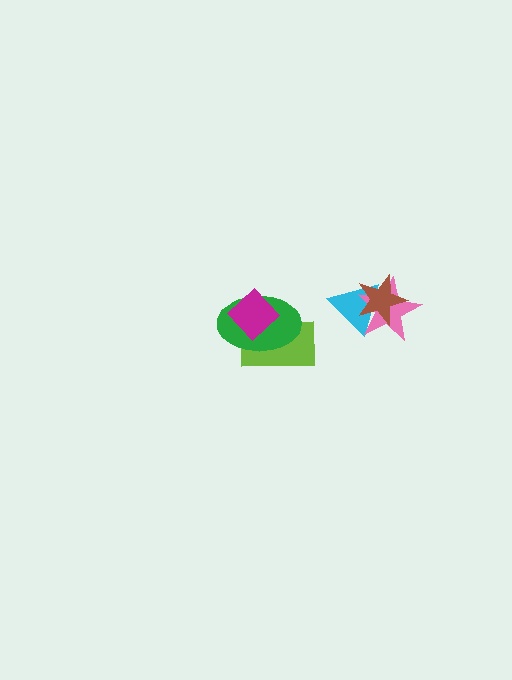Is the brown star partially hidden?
No, no other shape covers it.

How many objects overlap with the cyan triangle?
2 objects overlap with the cyan triangle.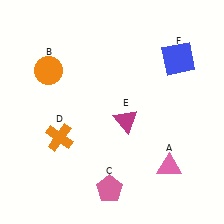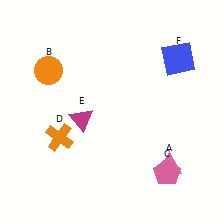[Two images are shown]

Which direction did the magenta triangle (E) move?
The magenta triangle (E) moved left.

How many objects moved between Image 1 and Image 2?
2 objects moved between the two images.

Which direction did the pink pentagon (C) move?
The pink pentagon (C) moved right.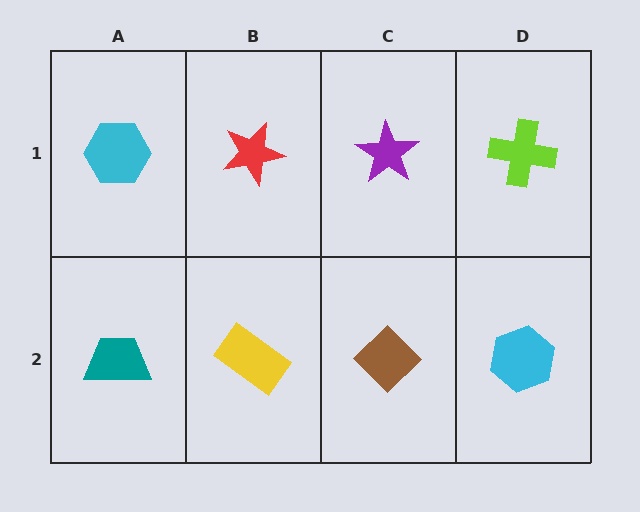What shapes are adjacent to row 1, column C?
A brown diamond (row 2, column C), a red star (row 1, column B), a lime cross (row 1, column D).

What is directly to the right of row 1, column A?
A red star.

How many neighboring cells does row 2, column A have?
2.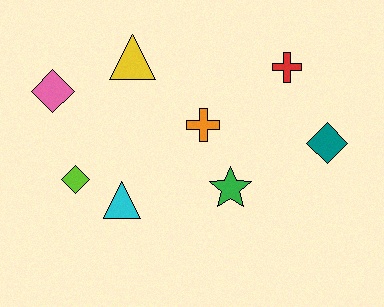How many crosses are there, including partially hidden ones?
There are 2 crosses.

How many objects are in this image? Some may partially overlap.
There are 8 objects.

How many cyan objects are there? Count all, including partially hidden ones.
There is 1 cyan object.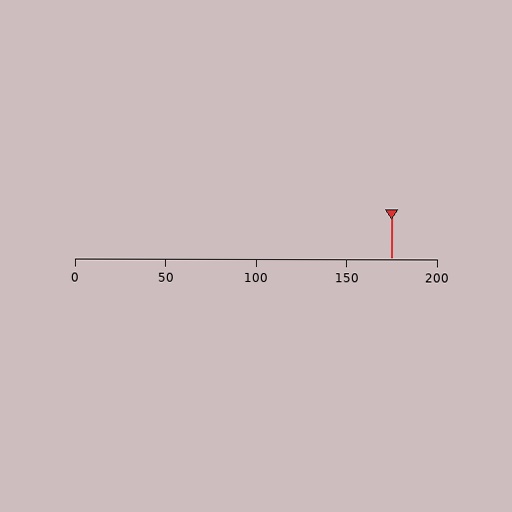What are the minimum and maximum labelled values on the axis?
The axis runs from 0 to 200.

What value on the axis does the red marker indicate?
The marker indicates approximately 175.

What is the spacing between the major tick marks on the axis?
The major ticks are spaced 50 apart.